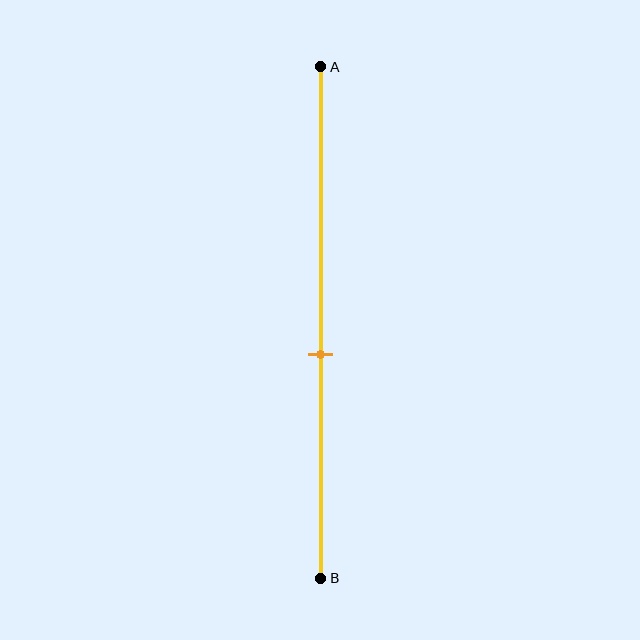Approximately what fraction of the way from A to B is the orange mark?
The orange mark is approximately 55% of the way from A to B.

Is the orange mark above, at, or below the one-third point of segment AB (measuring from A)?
The orange mark is below the one-third point of segment AB.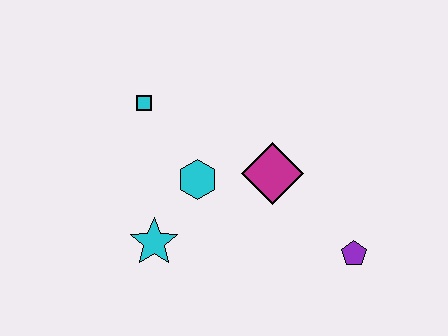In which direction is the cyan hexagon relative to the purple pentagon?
The cyan hexagon is to the left of the purple pentagon.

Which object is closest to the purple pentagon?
The magenta diamond is closest to the purple pentagon.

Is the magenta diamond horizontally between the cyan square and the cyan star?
No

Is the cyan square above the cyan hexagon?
Yes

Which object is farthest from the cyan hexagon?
The purple pentagon is farthest from the cyan hexagon.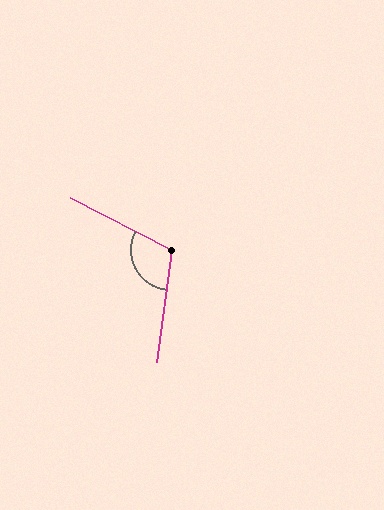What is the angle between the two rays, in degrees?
Approximately 109 degrees.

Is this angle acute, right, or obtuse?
It is obtuse.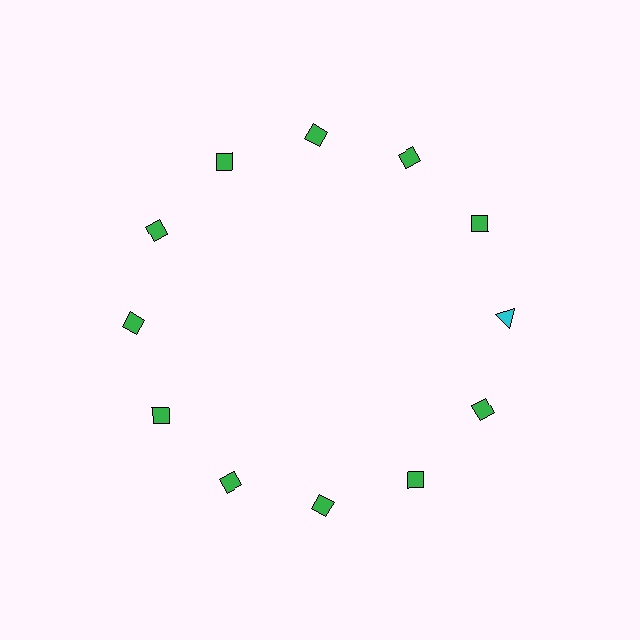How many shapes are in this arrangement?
There are 12 shapes arranged in a ring pattern.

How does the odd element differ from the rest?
It differs in both color (cyan instead of green) and shape (triangle instead of diamond).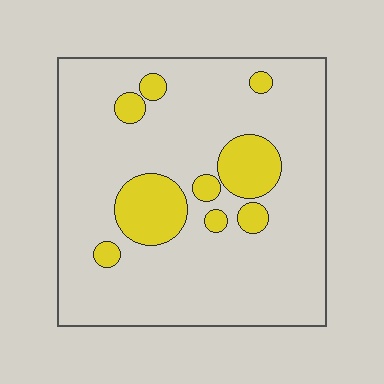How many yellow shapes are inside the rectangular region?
9.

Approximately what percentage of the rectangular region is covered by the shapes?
Approximately 15%.